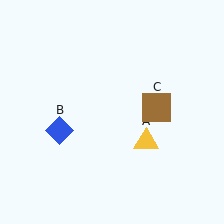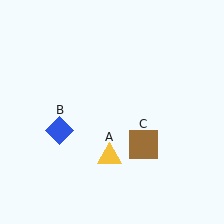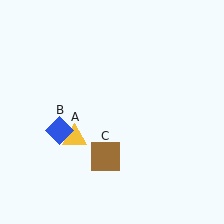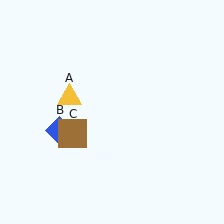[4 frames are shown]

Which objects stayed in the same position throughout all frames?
Blue diamond (object B) remained stationary.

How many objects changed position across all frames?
2 objects changed position: yellow triangle (object A), brown square (object C).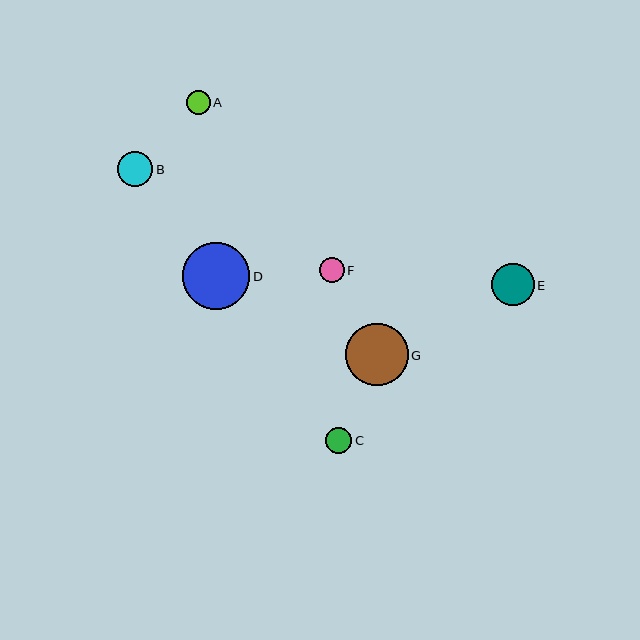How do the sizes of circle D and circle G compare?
Circle D and circle G are approximately the same size.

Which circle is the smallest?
Circle A is the smallest with a size of approximately 24 pixels.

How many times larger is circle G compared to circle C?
Circle G is approximately 2.3 times the size of circle C.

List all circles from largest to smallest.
From largest to smallest: D, G, E, B, C, F, A.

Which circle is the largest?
Circle D is the largest with a size of approximately 67 pixels.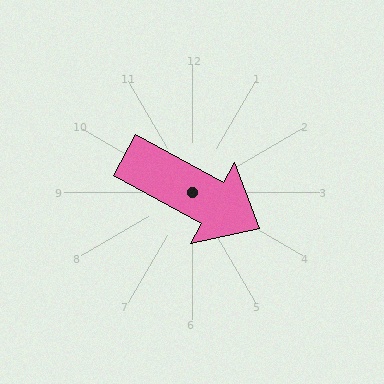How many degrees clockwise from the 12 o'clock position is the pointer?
Approximately 118 degrees.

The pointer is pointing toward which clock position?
Roughly 4 o'clock.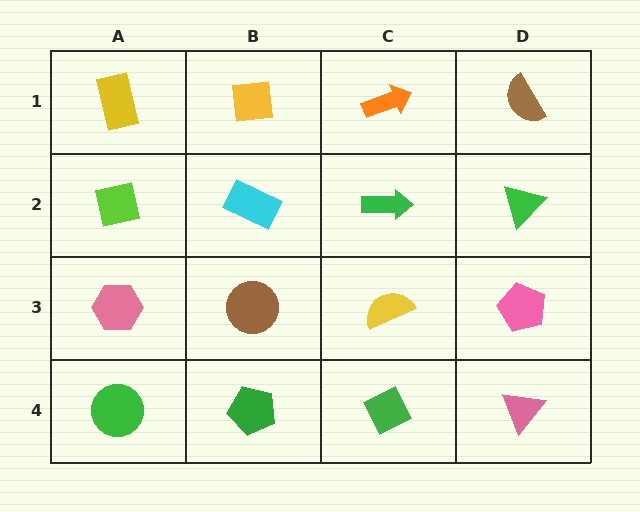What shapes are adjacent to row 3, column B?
A cyan rectangle (row 2, column B), a green pentagon (row 4, column B), a pink hexagon (row 3, column A), a yellow semicircle (row 3, column C).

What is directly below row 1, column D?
A green triangle.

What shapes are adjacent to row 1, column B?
A cyan rectangle (row 2, column B), a yellow rectangle (row 1, column A), an orange arrow (row 1, column C).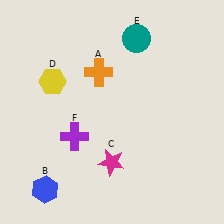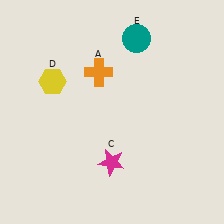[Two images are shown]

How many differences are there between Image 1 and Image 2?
There are 2 differences between the two images.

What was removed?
The purple cross (F), the blue hexagon (B) were removed in Image 2.